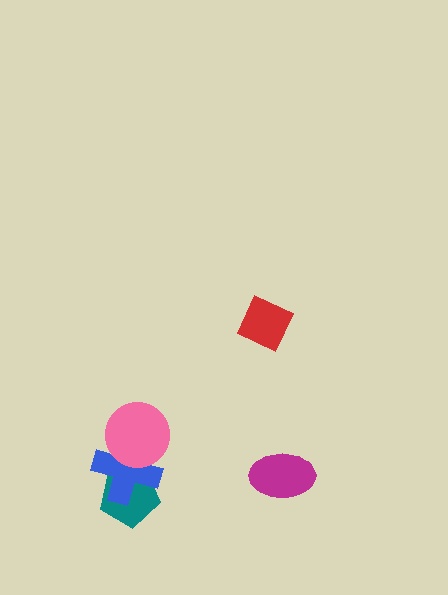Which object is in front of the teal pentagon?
The blue cross is in front of the teal pentagon.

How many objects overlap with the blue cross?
2 objects overlap with the blue cross.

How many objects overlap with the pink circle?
1 object overlaps with the pink circle.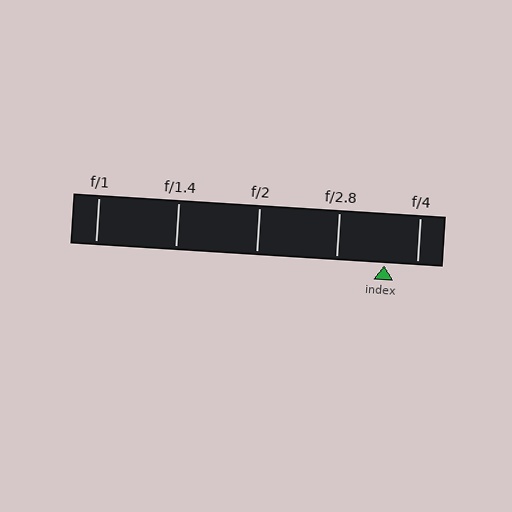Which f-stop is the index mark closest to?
The index mark is closest to f/4.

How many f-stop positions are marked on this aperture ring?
There are 5 f-stop positions marked.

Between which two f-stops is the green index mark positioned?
The index mark is between f/2.8 and f/4.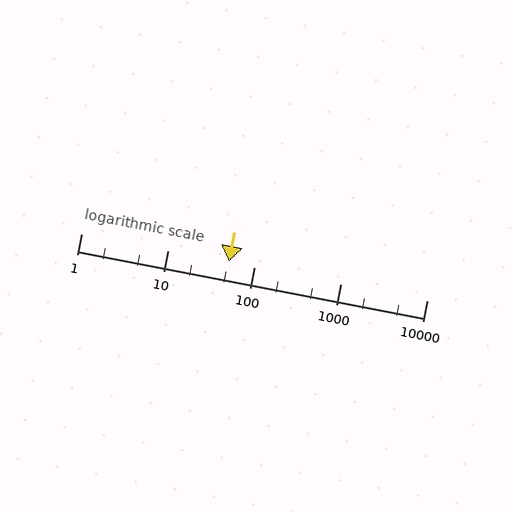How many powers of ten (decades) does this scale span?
The scale spans 4 decades, from 1 to 10000.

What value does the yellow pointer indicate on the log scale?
The pointer indicates approximately 51.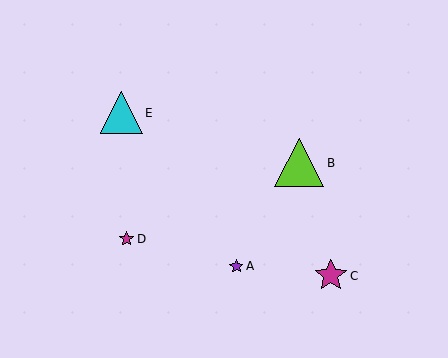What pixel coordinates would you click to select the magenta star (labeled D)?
Click at (126, 239) to select the magenta star D.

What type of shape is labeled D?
Shape D is a magenta star.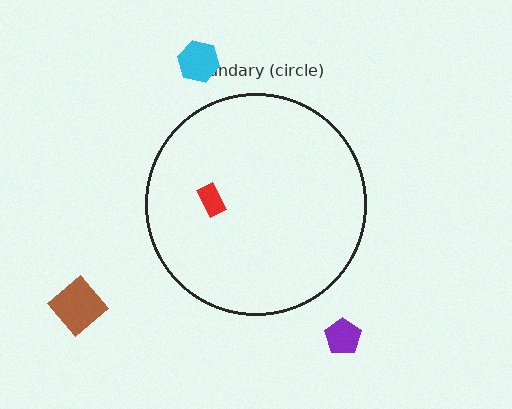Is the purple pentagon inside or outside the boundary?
Outside.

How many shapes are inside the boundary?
1 inside, 3 outside.